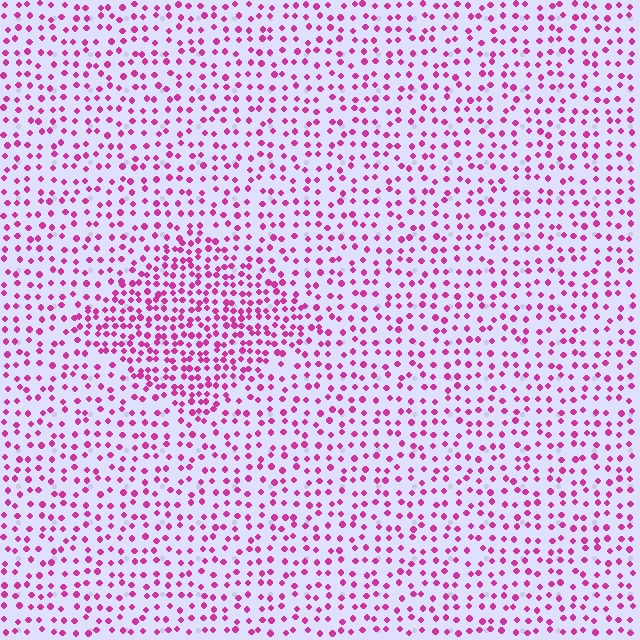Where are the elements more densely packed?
The elements are more densely packed inside the diamond boundary.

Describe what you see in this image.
The image contains small magenta elements arranged at two different densities. A diamond-shaped region is visible where the elements are more densely packed than the surrounding area.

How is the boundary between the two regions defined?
The boundary is defined by a change in element density (approximately 1.9x ratio). All elements are the same color, size, and shape.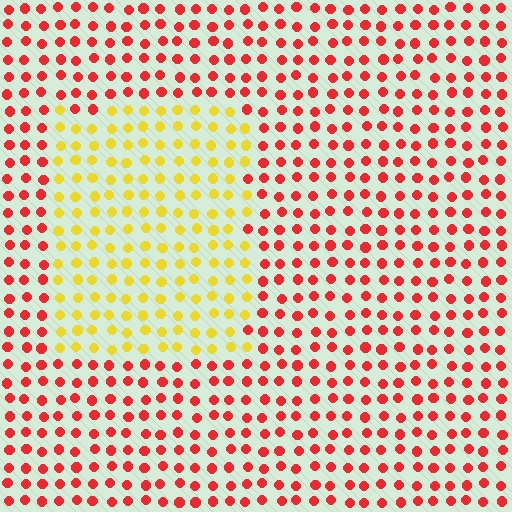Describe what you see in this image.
The image is filled with small red elements in a uniform arrangement. A rectangle-shaped region is visible where the elements are tinted to a slightly different hue, forming a subtle color boundary.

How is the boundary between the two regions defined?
The boundary is defined purely by a slight shift in hue (about 57 degrees). Spacing, size, and orientation are identical on both sides.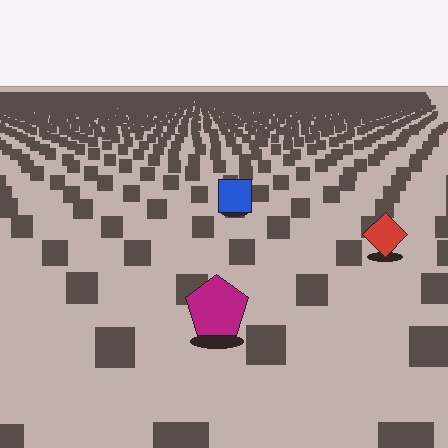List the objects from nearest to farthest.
From nearest to farthest: the magenta pentagon, the red diamond, the blue square.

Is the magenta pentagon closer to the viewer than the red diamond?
Yes. The magenta pentagon is closer — you can tell from the texture gradient: the ground texture is coarser near it.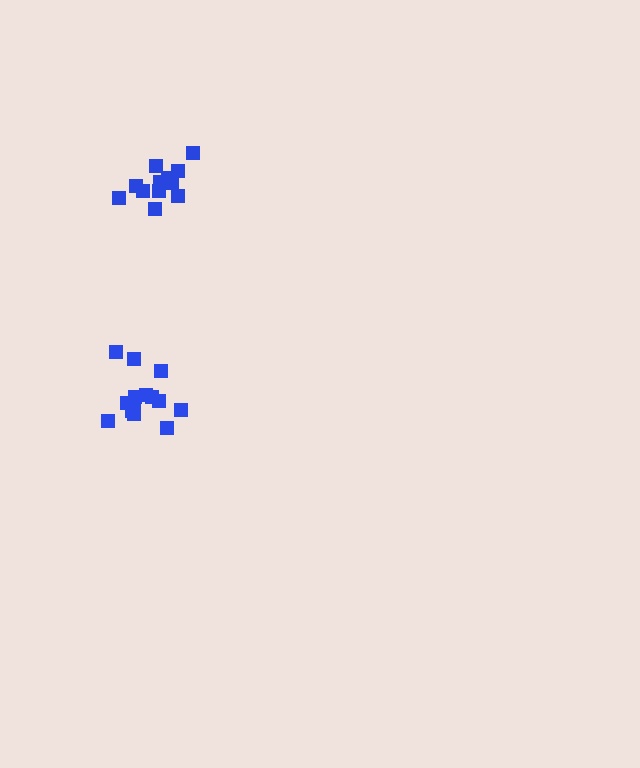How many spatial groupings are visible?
There are 2 spatial groupings.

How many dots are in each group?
Group 1: 12 dots, Group 2: 14 dots (26 total).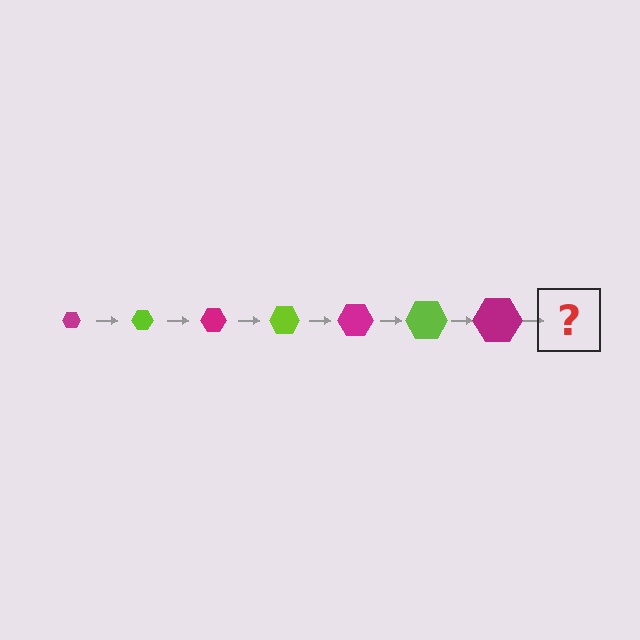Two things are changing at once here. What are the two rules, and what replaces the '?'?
The two rules are that the hexagon grows larger each step and the color cycles through magenta and lime. The '?' should be a lime hexagon, larger than the previous one.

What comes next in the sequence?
The next element should be a lime hexagon, larger than the previous one.